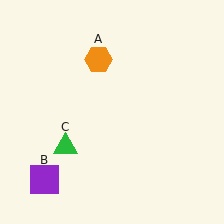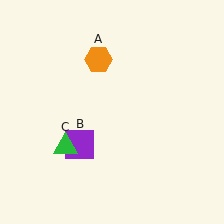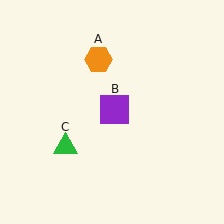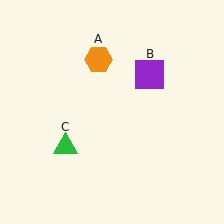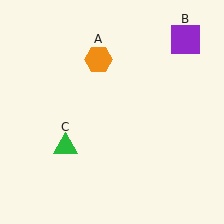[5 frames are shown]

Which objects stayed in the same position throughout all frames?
Orange hexagon (object A) and green triangle (object C) remained stationary.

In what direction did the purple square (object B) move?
The purple square (object B) moved up and to the right.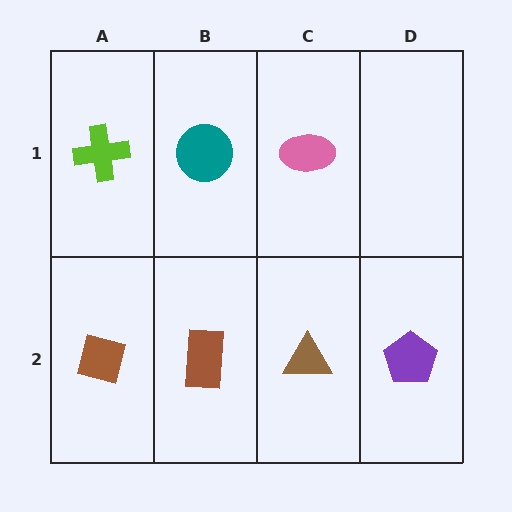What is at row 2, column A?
A brown square.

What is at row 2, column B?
A brown rectangle.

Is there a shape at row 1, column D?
No, that cell is empty.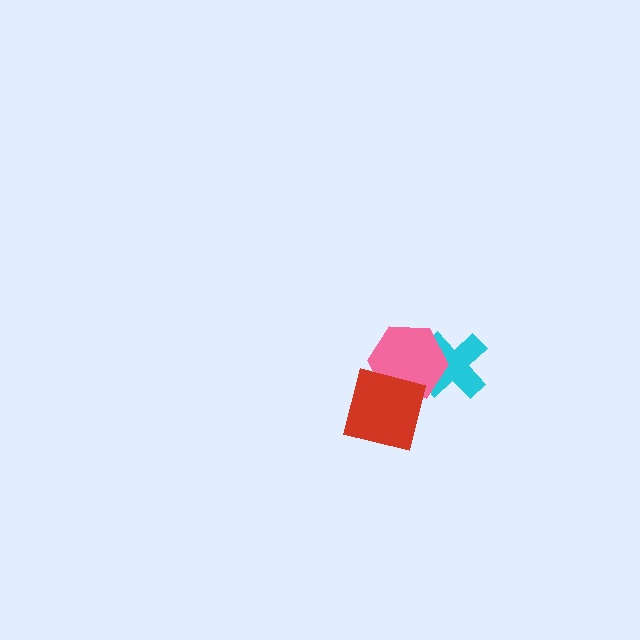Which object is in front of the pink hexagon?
The red square is in front of the pink hexagon.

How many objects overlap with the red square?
1 object overlaps with the red square.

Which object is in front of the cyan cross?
The pink hexagon is in front of the cyan cross.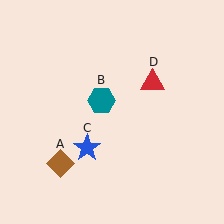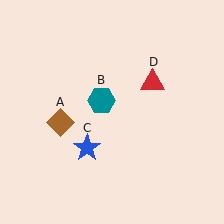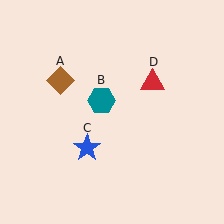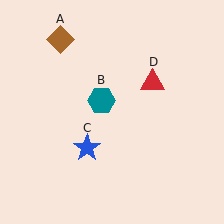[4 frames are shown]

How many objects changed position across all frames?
1 object changed position: brown diamond (object A).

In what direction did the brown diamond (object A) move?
The brown diamond (object A) moved up.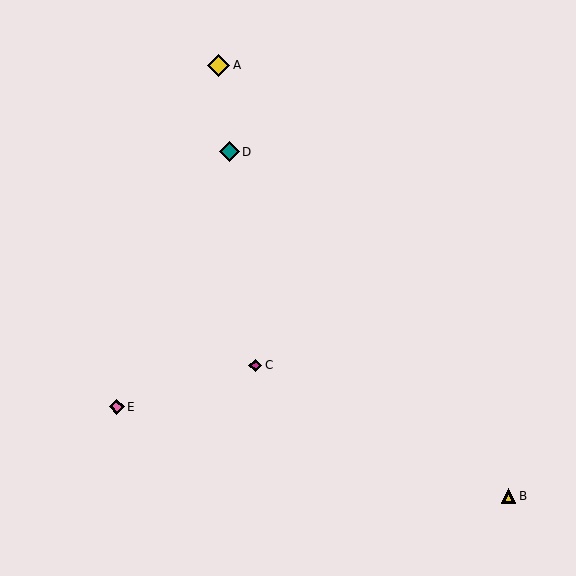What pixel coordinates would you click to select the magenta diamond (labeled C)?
Click at (255, 365) to select the magenta diamond C.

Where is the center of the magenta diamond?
The center of the magenta diamond is at (255, 365).